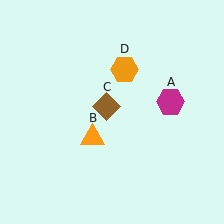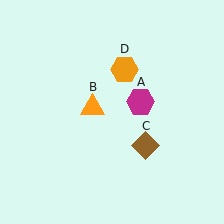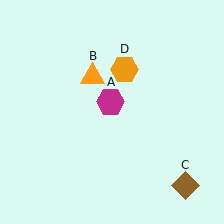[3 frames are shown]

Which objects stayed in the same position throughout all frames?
Orange hexagon (object D) remained stationary.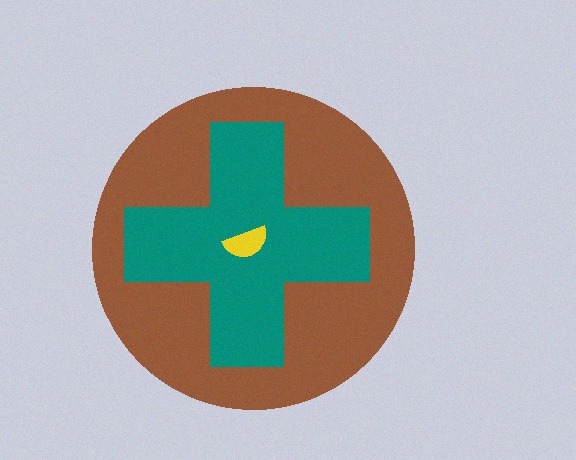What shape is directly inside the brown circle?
The teal cross.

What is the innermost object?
The yellow semicircle.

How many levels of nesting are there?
3.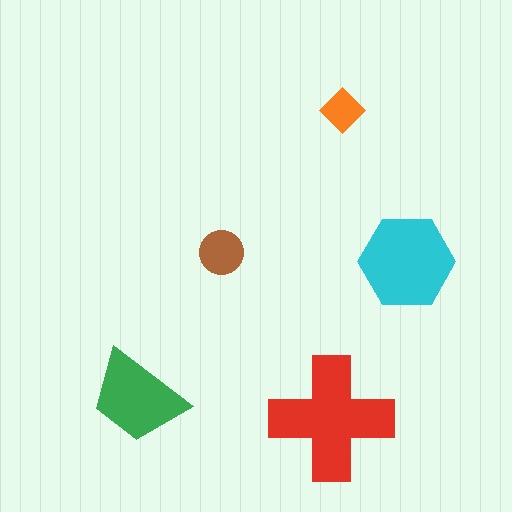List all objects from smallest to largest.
The orange diamond, the brown circle, the green trapezoid, the cyan hexagon, the red cross.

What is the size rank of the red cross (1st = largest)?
1st.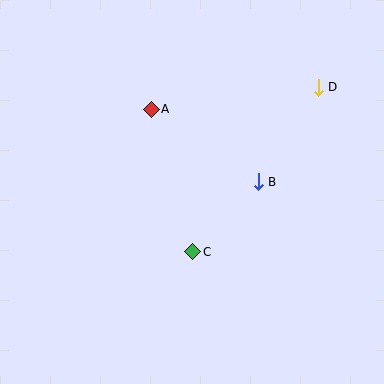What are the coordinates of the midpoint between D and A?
The midpoint between D and A is at (235, 98).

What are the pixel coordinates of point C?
Point C is at (193, 252).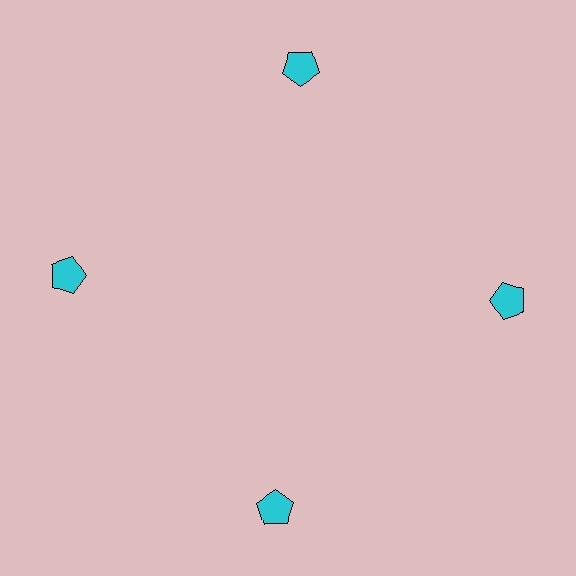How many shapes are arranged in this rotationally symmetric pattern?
There are 4 shapes, arranged in 4 groups of 1.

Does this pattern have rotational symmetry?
Yes, this pattern has 4-fold rotational symmetry. It looks the same after rotating 90 degrees around the center.